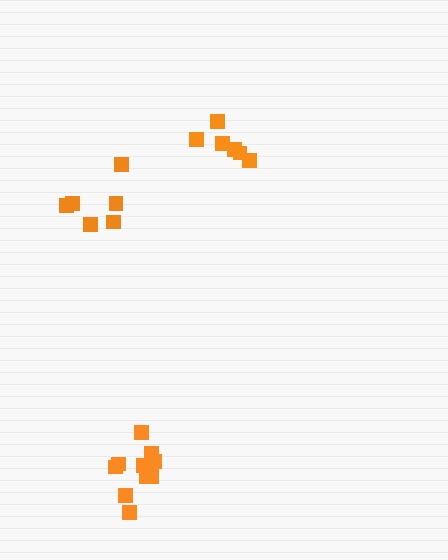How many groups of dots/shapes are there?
There are 3 groups.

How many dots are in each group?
Group 1: 6 dots, Group 2: 6 dots, Group 3: 10 dots (22 total).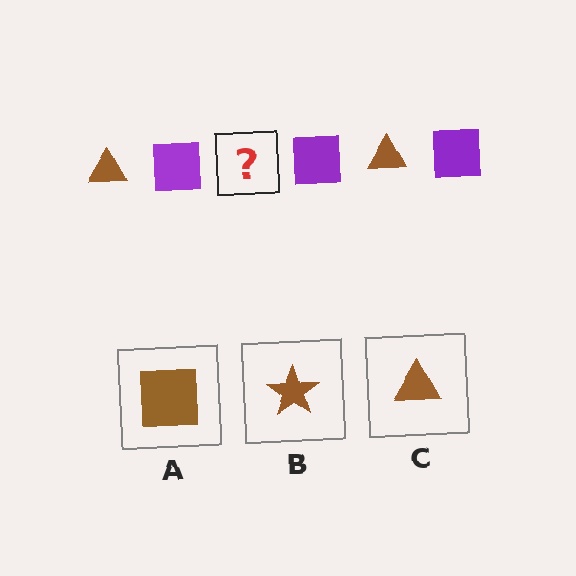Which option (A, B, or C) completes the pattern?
C.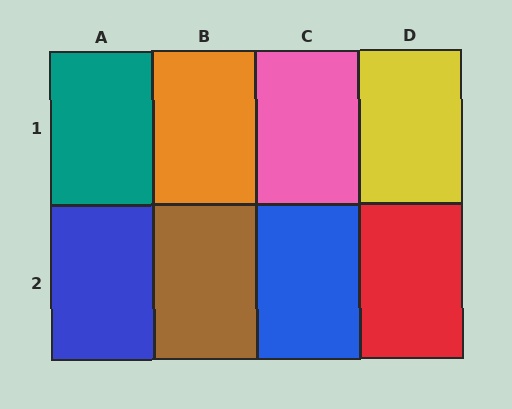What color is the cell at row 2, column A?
Blue.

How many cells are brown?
1 cell is brown.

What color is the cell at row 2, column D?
Red.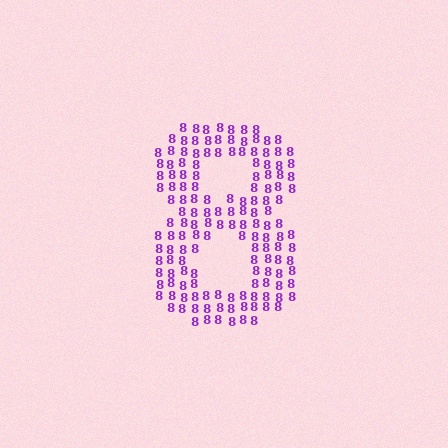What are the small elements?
The small elements are digit 8's.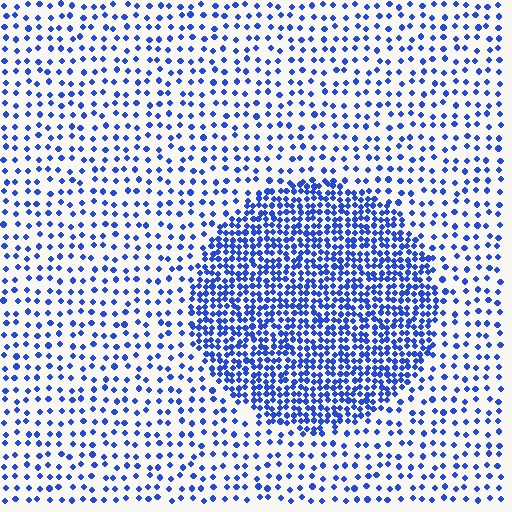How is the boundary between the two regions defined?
The boundary is defined by a change in element density (approximately 2.6x ratio). All elements are the same color, size, and shape.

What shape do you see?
I see a circle.